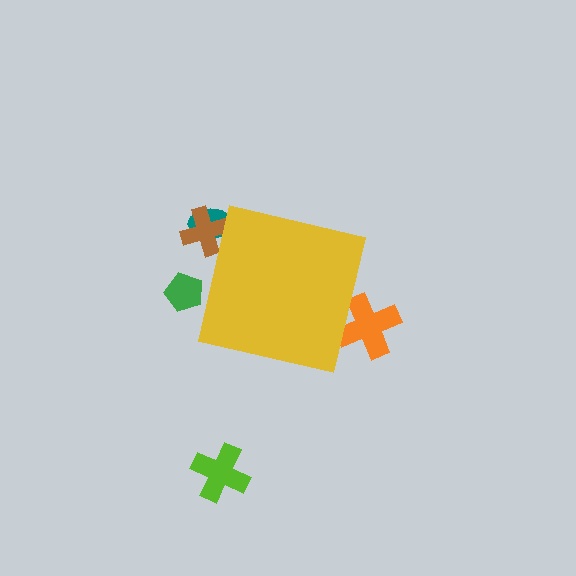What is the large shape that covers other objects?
A yellow square.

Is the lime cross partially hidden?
No, the lime cross is fully visible.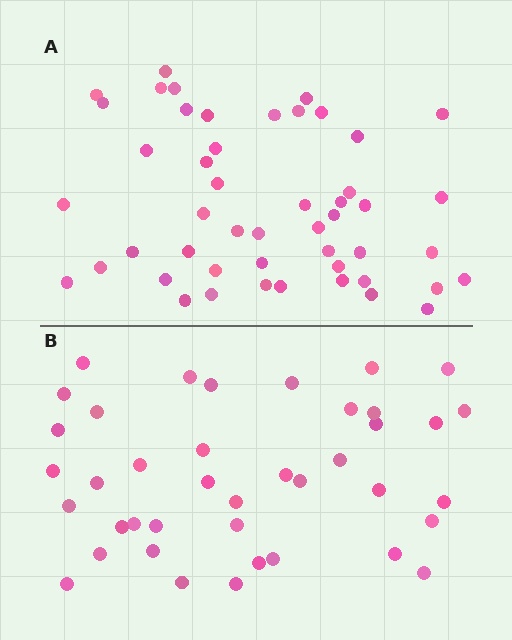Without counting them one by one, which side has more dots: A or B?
Region A (the top region) has more dots.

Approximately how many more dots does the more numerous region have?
Region A has roughly 8 or so more dots than region B.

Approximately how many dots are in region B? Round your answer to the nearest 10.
About 40 dots.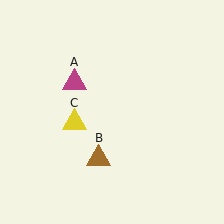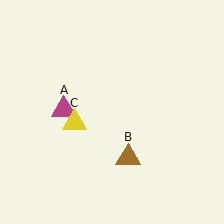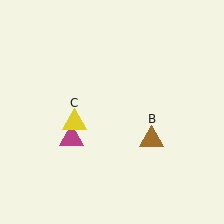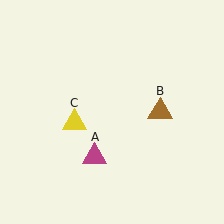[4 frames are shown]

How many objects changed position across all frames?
2 objects changed position: magenta triangle (object A), brown triangle (object B).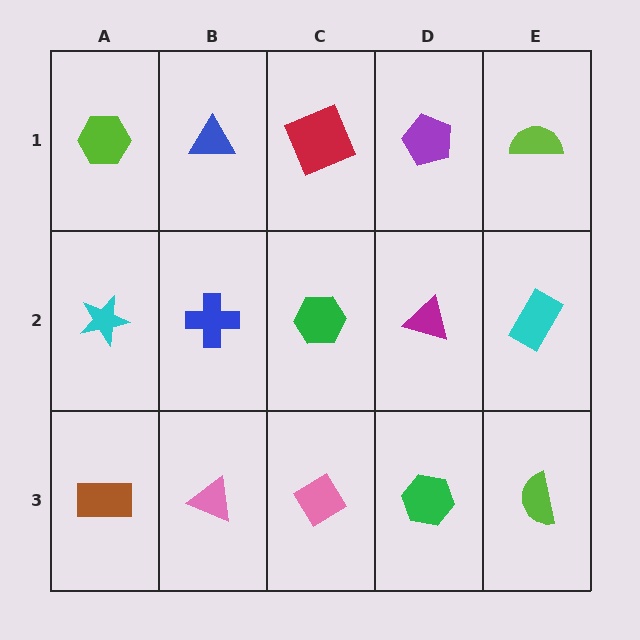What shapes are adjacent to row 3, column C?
A green hexagon (row 2, column C), a pink triangle (row 3, column B), a green hexagon (row 3, column D).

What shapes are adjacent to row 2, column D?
A purple pentagon (row 1, column D), a green hexagon (row 3, column D), a green hexagon (row 2, column C), a cyan rectangle (row 2, column E).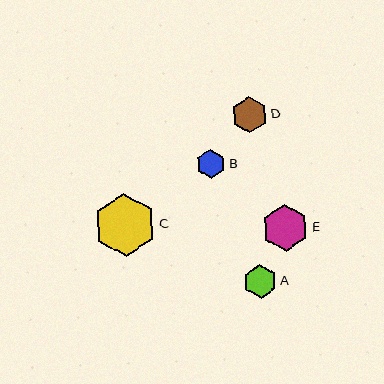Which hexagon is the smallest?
Hexagon B is the smallest with a size of approximately 29 pixels.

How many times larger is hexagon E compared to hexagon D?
Hexagon E is approximately 1.3 times the size of hexagon D.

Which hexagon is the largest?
Hexagon C is the largest with a size of approximately 63 pixels.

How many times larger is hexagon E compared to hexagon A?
Hexagon E is approximately 1.4 times the size of hexagon A.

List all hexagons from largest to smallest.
From largest to smallest: C, E, D, A, B.